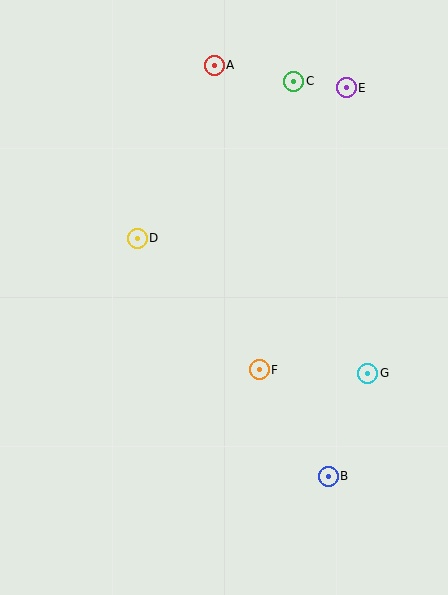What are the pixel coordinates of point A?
Point A is at (214, 65).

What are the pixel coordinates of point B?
Point B is at (328, 476).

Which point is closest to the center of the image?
Point F at (259, 370) is closest to the center.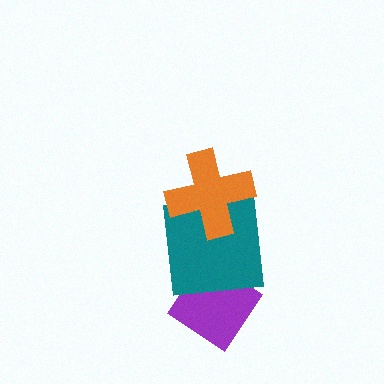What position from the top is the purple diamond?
The purple diamond is 3rd from the top.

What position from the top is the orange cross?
The orange cross is 1st from the top.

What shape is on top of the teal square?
The orange cross is on top of the teal square.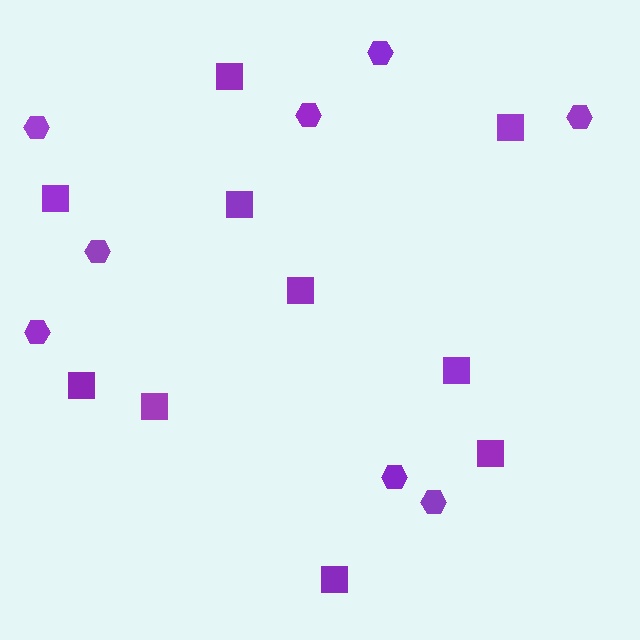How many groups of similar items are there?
There are 2 groups: one group of squares (10) and one group of hexagons (8).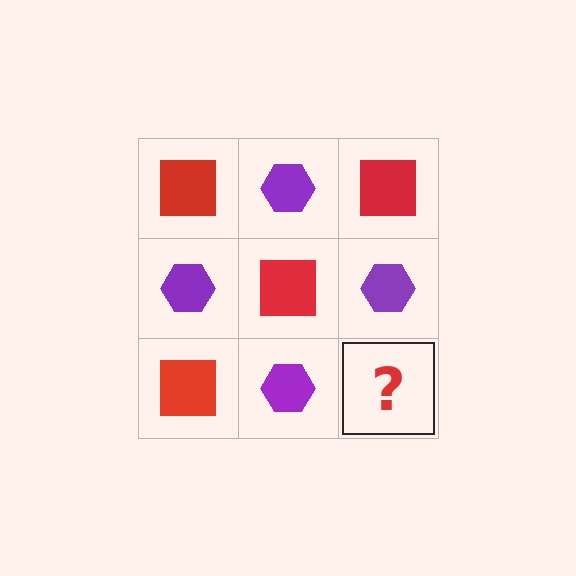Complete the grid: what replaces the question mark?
The question mark should be replaced with a red square.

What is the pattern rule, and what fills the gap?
The rule is that it alternates red square and purple hexagon in a checkerboard pattern. The gap should be filled with a red square.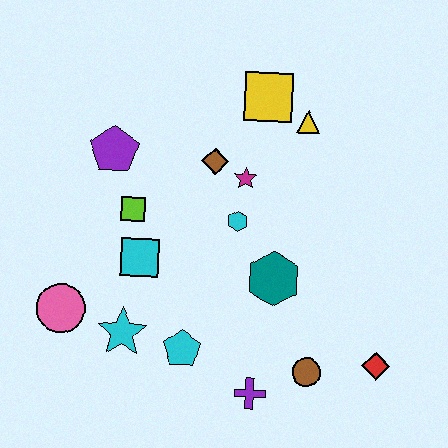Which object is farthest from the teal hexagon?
The pink circle is farthest from the teal hexagon.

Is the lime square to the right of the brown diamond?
No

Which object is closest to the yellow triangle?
The yellow square is closest to the yellow triangle.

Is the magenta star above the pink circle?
Yes